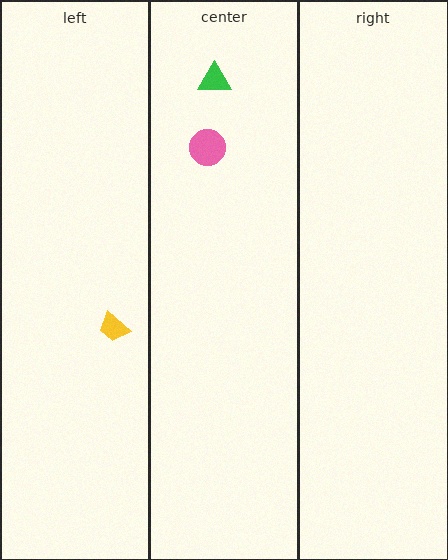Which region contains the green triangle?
The center region.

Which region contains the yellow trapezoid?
The left region.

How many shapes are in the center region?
2.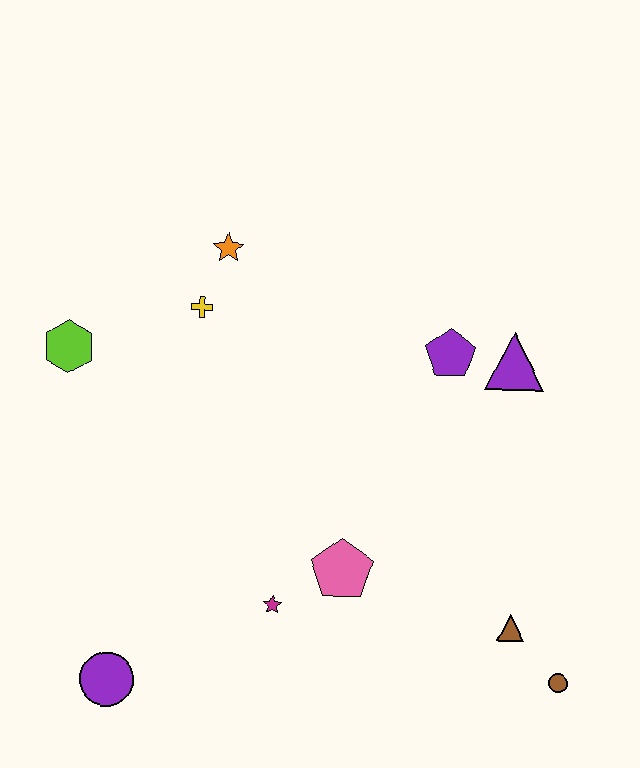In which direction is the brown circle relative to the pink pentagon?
The brown circle is to the right of the pink pentagon.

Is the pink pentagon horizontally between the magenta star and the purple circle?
No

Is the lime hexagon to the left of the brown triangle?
Yes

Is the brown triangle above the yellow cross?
No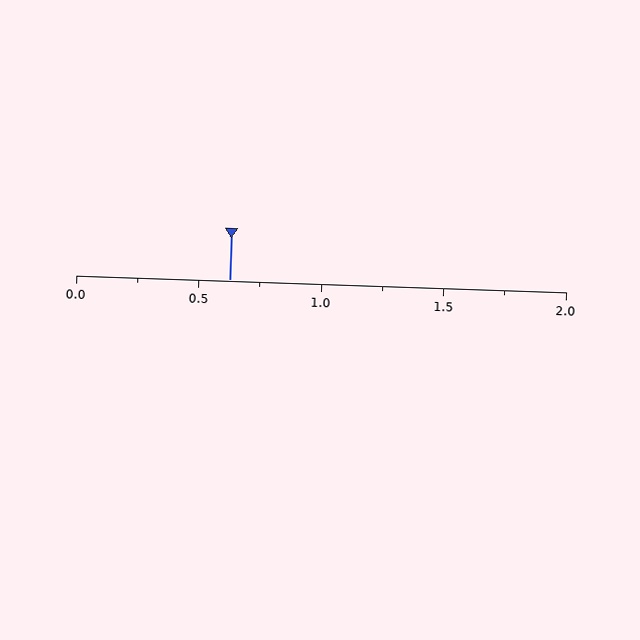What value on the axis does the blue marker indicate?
The marker indicates approximately 0.62.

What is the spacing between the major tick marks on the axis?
The major ticks are spaced 0.5 apart.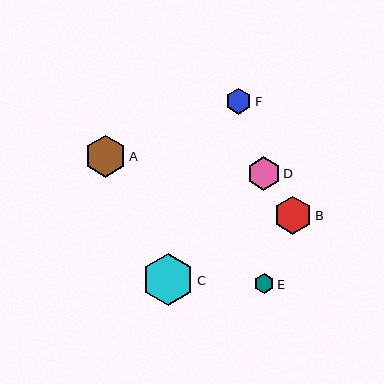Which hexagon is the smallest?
Hexagon E is the smallest with a size of approximately 20 pixels.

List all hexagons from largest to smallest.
From largest to smallest: C, A, B, D, F, E.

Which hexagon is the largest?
Hexagon C is the largest with a size of approximately 52 pixels.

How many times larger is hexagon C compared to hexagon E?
Hexagon C is approximately 2.6 times the size of hexagon E.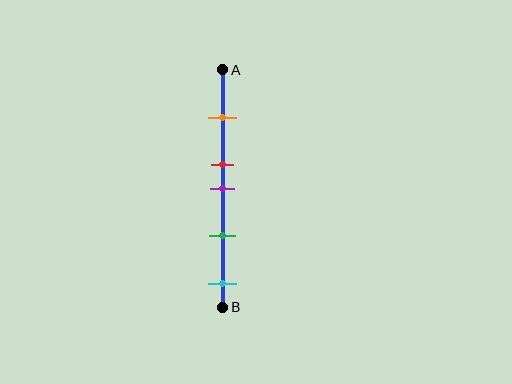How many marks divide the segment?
There are 5 marks dividing the segment.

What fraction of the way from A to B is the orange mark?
The orange mark is approximately 20% (0.2) of the way from A to B.